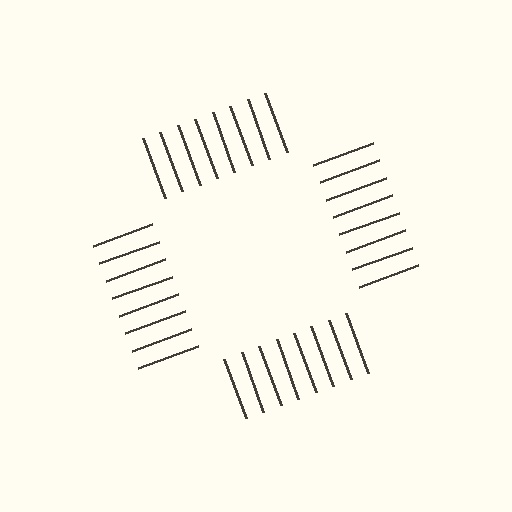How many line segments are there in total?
32 — 8 along each of the 4 edges.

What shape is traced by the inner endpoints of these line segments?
An illusory square — the line segments terminate on its edges but no continuous stroke is drawn.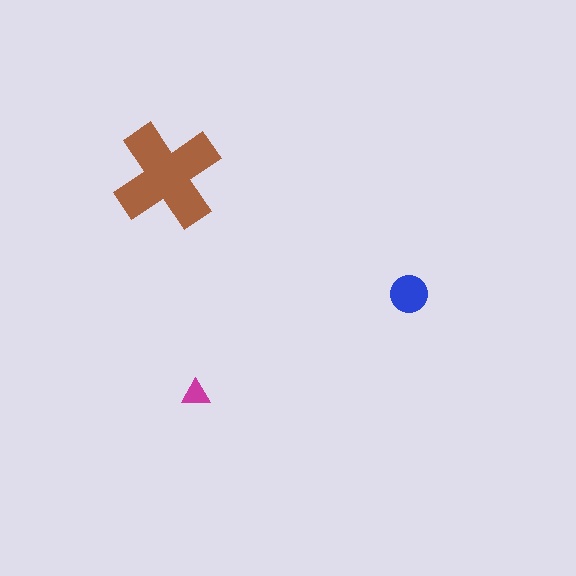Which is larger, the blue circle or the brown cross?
The brown cross.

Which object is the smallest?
The magenta triangle.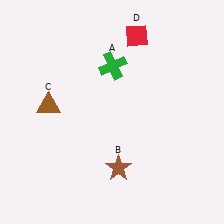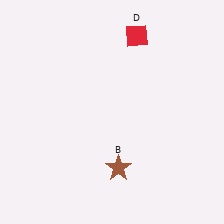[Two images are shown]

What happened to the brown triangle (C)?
The brown triangle (C) was removed in Image 2. It was in the top-left area of Image 1.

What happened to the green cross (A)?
The green cross (A) was removed in Image 2. It was in the top-right area of Image 1.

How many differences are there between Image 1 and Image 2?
There are 2 differences between the two images.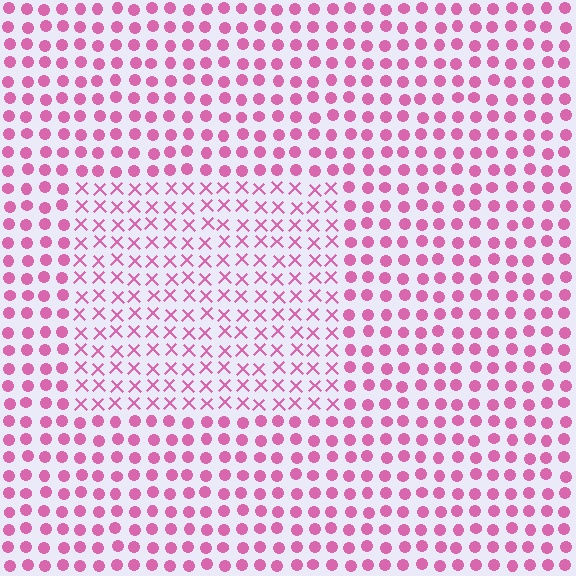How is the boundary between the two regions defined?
The boundary is defined by a change in element shape: X marks inside vs. circles outside. All elements share the same color and spacing.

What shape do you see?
I see a rectangle.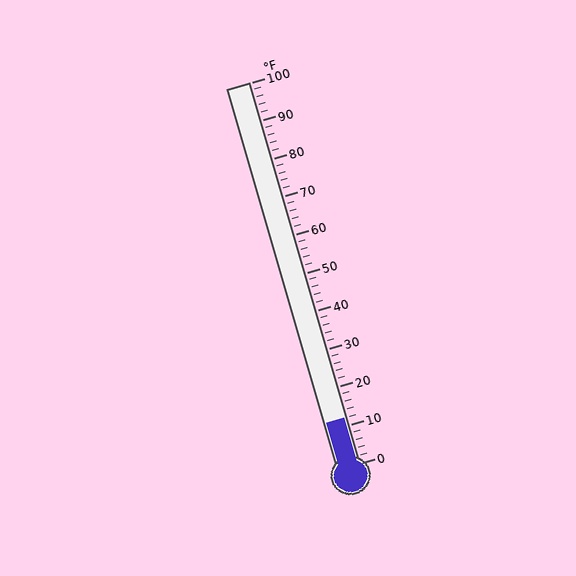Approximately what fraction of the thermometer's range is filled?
The thermometer is filled to approximately 10% of its range.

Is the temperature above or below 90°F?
The temperature is below 90°F.